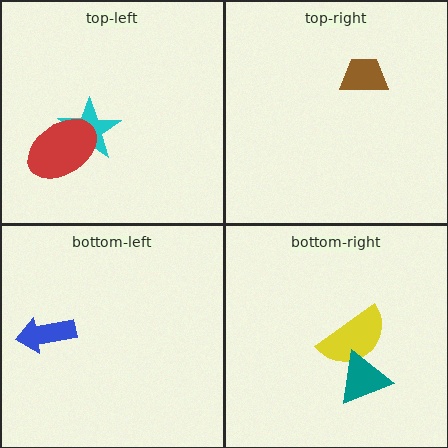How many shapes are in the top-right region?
1.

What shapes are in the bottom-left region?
The blue arrow.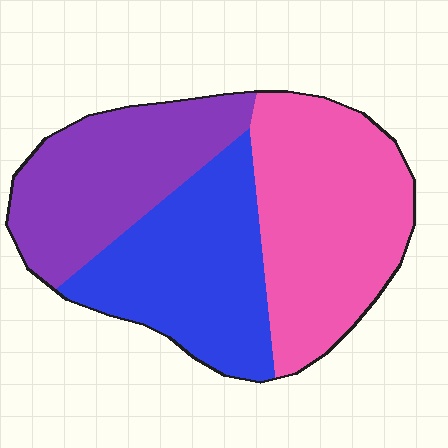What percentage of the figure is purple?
Purple covers about 30% of the figure.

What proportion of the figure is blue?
Blue takes up about one third (1/3) of the figure.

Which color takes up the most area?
Pink, at roughly 40%.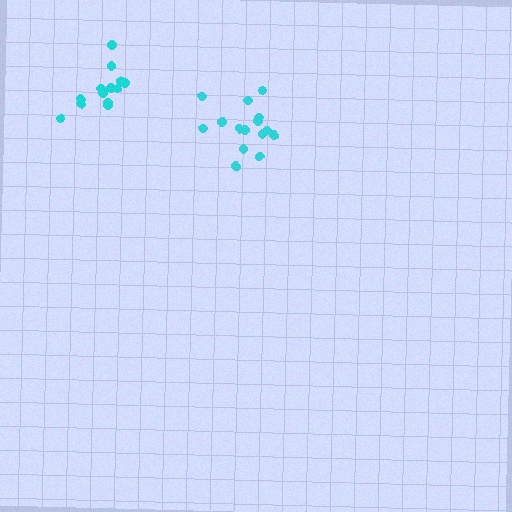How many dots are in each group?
Group 1: 15 dots, Group 2: 13 dots (28 total).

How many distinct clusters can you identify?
There are 2 distinct clusters.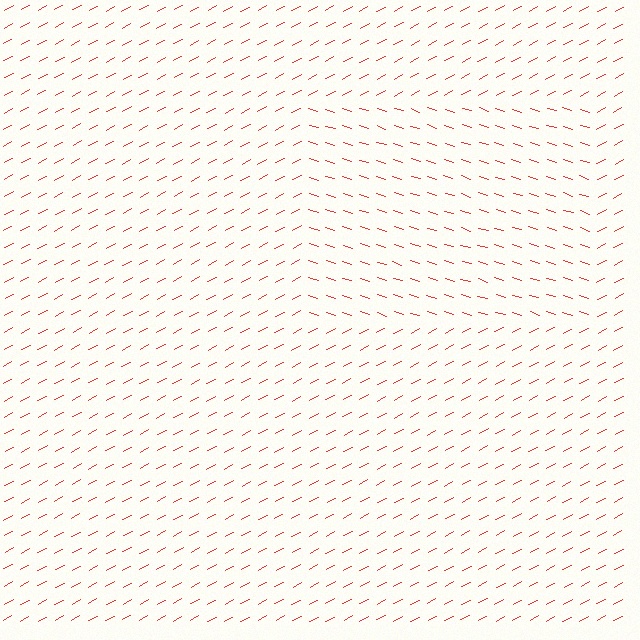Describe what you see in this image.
The image is filled with small red line segments. A rectangle region in the image has lines oriented differently from the surrounding lines, creating a visible texture boundary.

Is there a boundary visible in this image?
Yes, there is a texture boundary formed by a change in line orientation.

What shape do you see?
I see a rectangle.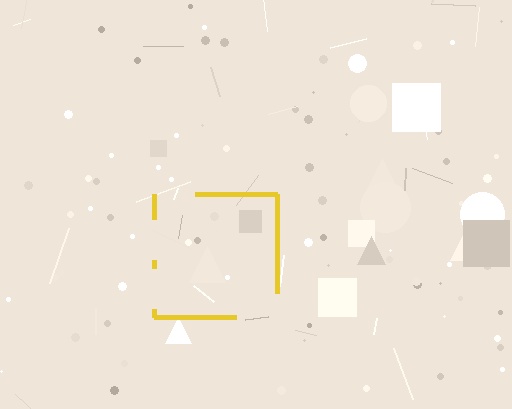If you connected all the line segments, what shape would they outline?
They would outline a square.